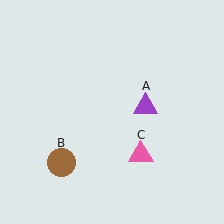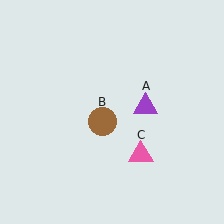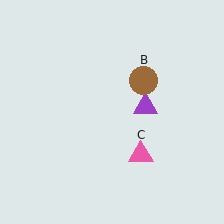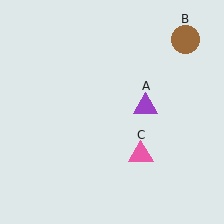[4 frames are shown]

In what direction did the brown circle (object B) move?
The brown circle (object B) moved up and to the right.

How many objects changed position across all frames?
1 object changed position: brown circle (object B).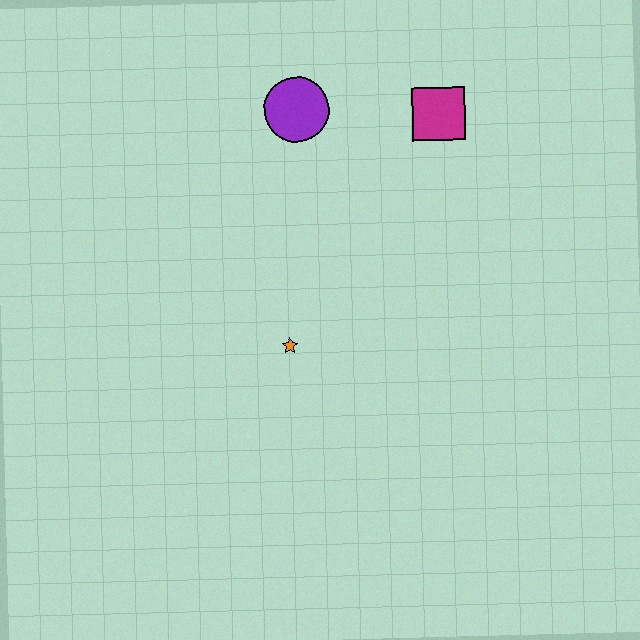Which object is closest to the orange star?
The purple circle is closest to the orange star.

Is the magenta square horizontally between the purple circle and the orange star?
No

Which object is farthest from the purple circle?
The orange star is farthest from the purple circle.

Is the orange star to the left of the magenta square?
Yes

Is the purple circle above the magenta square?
Yes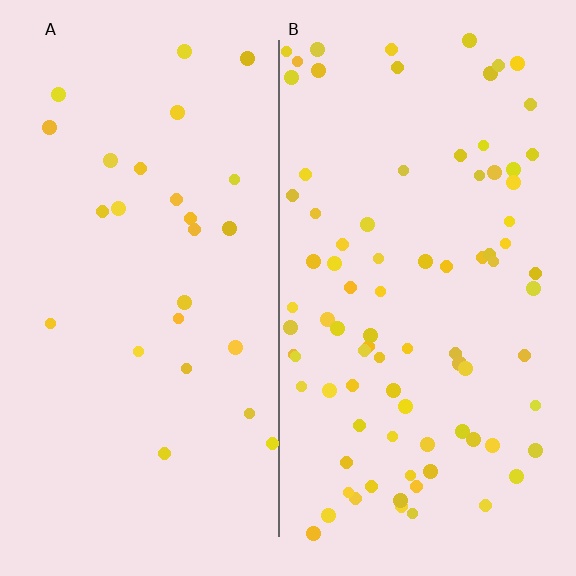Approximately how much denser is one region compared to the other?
Approximately 3.2× — region B over region A.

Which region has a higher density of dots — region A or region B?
B (the right).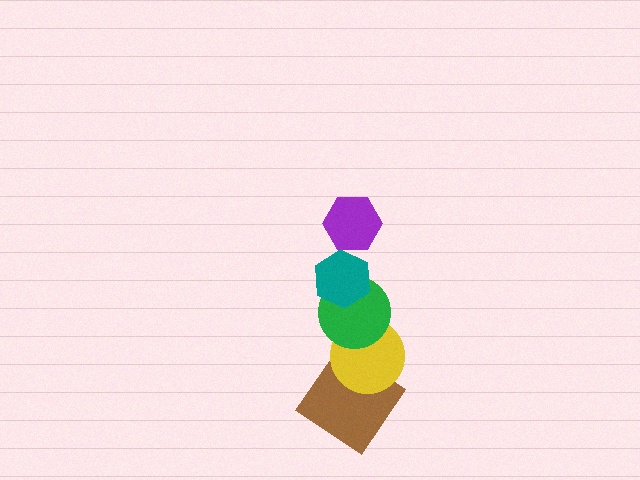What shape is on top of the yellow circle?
The green circle is on top of the yellow circle.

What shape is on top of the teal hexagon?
The purple hexagon is on top of the teal hexagon.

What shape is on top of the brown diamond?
The yellow circle is on top of the brown diamond.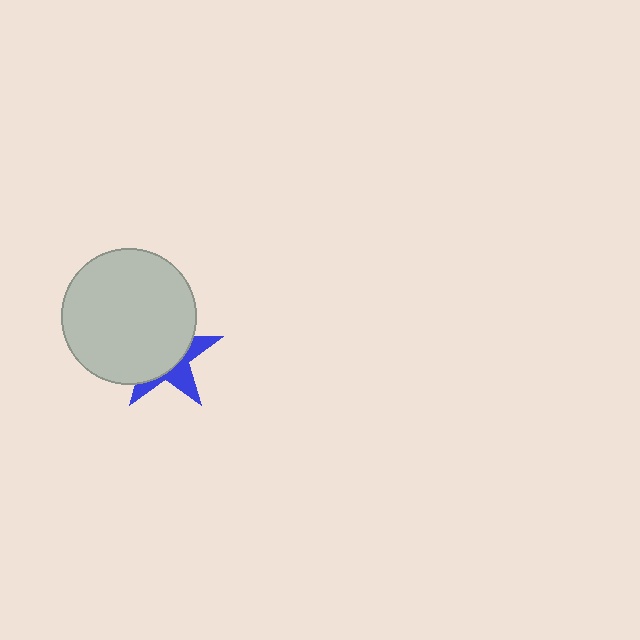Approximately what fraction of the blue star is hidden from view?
Roughly 65% of the blue star is hidden behind the light gray circle.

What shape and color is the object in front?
The object in front is a light gray circle.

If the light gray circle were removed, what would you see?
You would see the complete blue star.